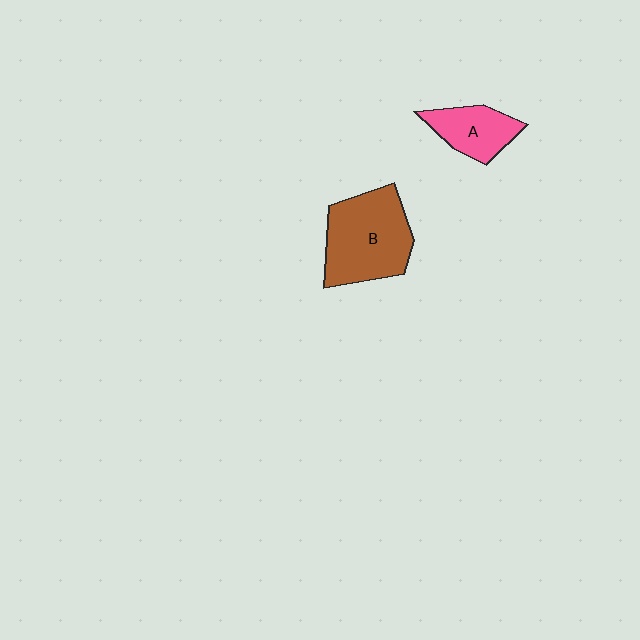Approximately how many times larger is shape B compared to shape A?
Approximately 1.9 times.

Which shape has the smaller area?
Shape A (pink).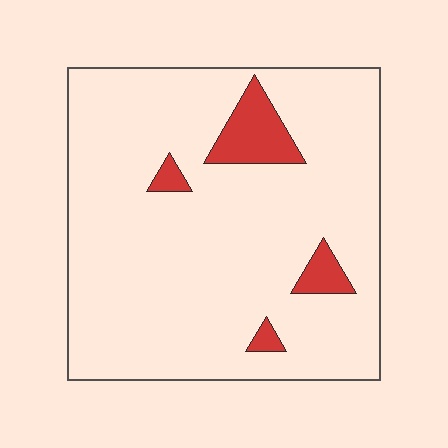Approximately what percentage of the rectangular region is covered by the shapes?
Approximately 10%.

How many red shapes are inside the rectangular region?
4.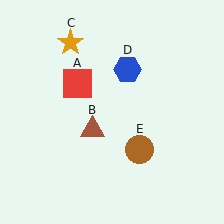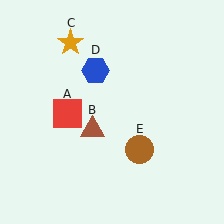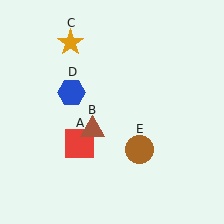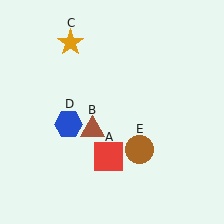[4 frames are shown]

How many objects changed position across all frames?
2 objects changed position: red square (object A), blue hexagon (object D).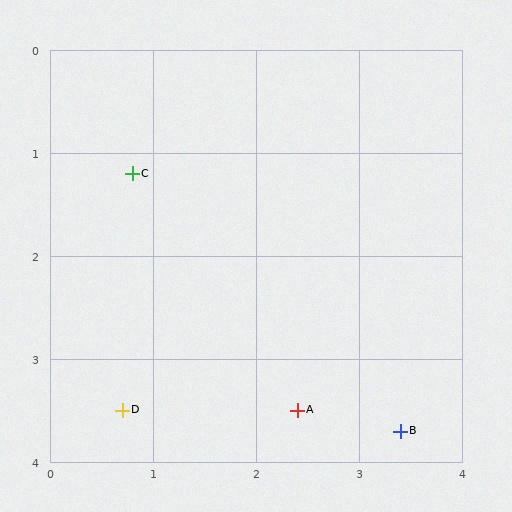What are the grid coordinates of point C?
Point C is at approximately (0.8, 1.2).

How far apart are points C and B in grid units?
Points C and B are about 3.6 grid units apart.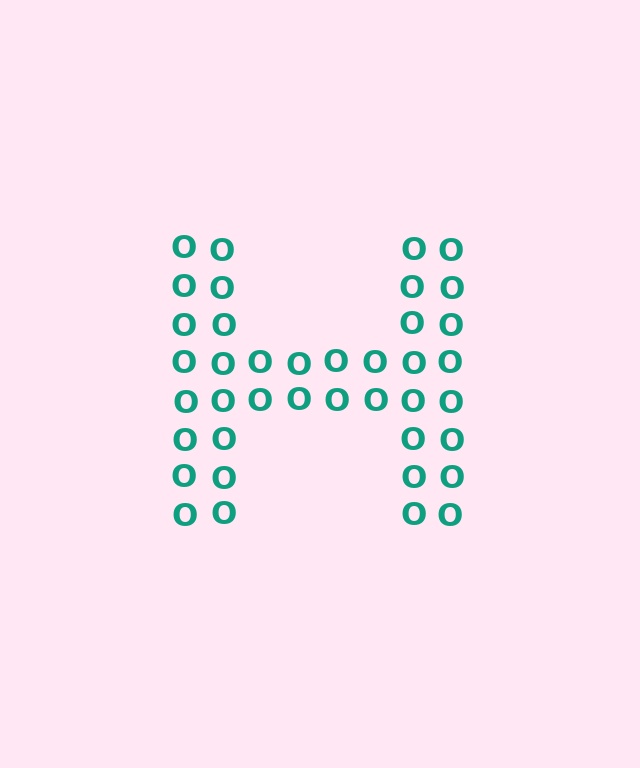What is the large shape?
The large shape is the letter H.